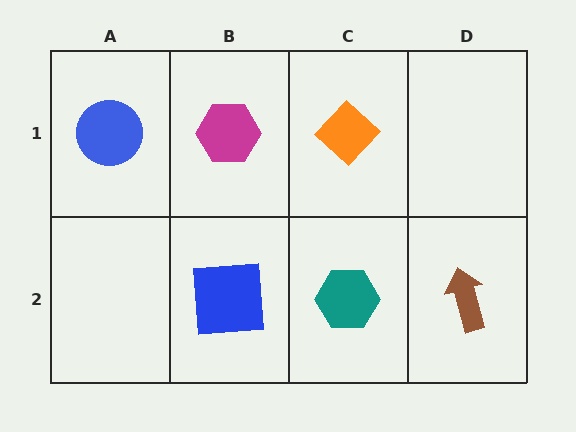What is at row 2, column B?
A blue square.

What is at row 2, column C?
A teal hexagon.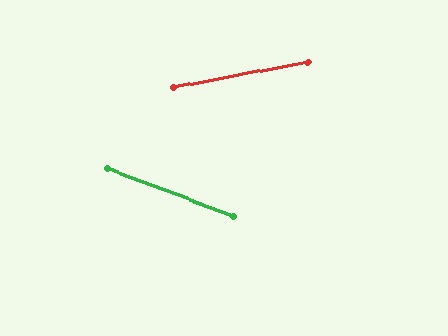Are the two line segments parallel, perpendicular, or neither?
Neither parallel nor perpendicular — they differ by about 31°.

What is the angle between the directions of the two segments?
Approximately 31 degrees.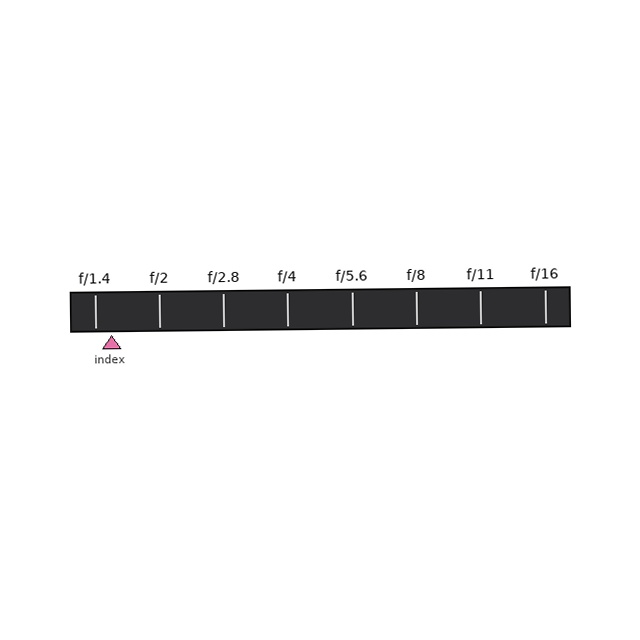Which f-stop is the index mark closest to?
The index mark is closest to f/1.4.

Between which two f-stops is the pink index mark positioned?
The index mark is between f/1.4 and f/2.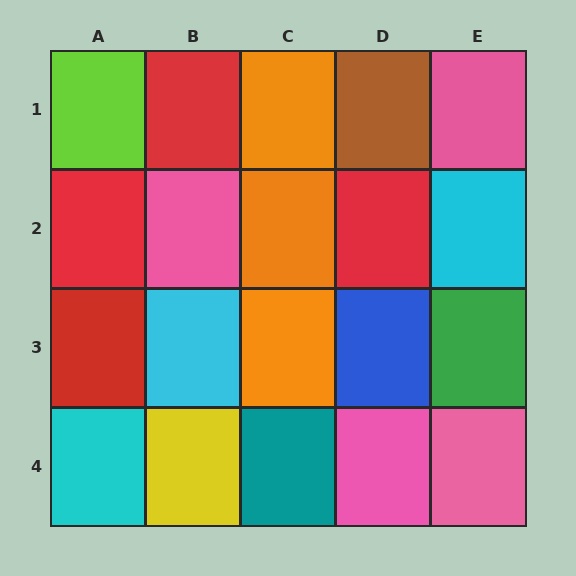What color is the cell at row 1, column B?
Red.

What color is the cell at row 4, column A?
Cyan.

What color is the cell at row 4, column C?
Teal.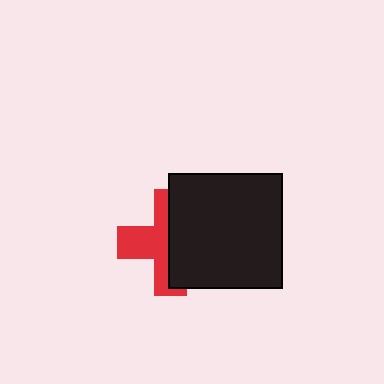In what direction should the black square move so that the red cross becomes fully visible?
The black square should move right. That is the shortest direction to clear the overlap and leave the red cross fully visible.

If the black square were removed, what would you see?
You would see the complete red cross.